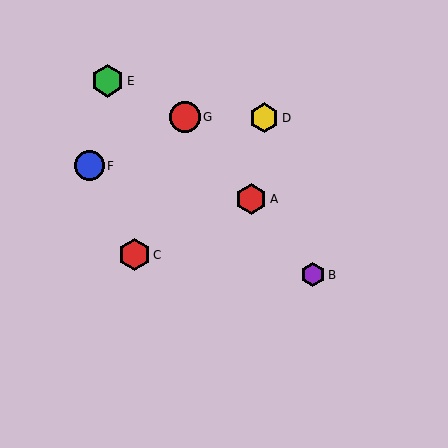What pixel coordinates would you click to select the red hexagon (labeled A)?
Click at (251, 199) to select the red hexagon A.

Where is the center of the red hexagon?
The center of the red hexagon is at (251, 199).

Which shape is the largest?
The green hexagon (labeled E) is the largest.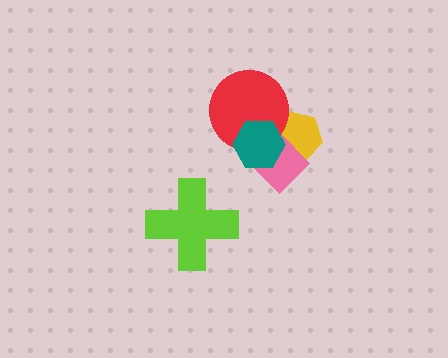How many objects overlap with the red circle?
3 objects overlap with the red circle.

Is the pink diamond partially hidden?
Yes, it is partially covered by another shape.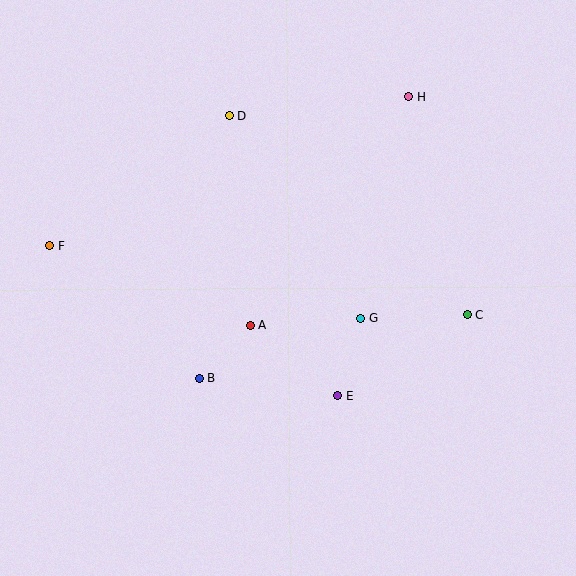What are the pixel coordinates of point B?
Point B is at (199, 378).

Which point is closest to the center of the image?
Point A at (250, 325) is closest to the center.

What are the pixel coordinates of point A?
Point A is at (250, 325).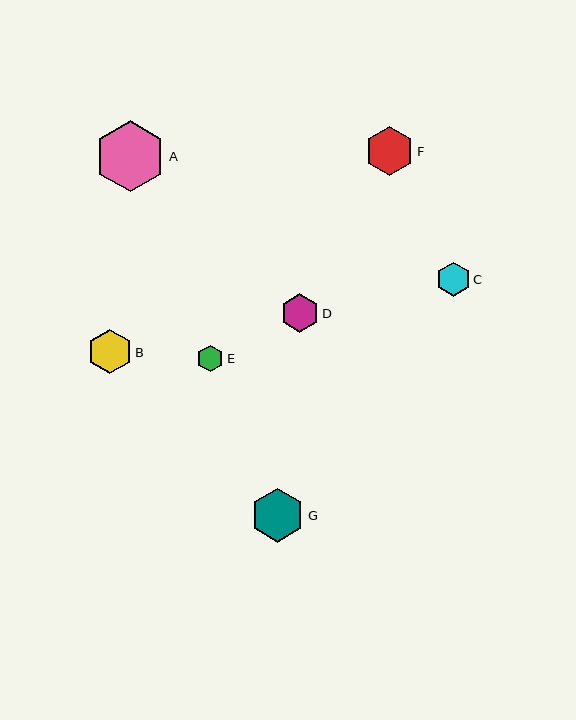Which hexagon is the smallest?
Hexagon E is the smallest with a size of approximately 27 pixels.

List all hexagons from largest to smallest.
From largest to smallest: A, G, F, B, D, C, E.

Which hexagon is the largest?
Hexagon A is the largest with a size of approximately 71 pixels.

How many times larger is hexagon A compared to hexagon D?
Hexagon A is approximately 1.8 times the size of hexagon D.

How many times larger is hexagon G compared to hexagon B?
Hexagon G is approximately 1.2 times the size of hexagon B.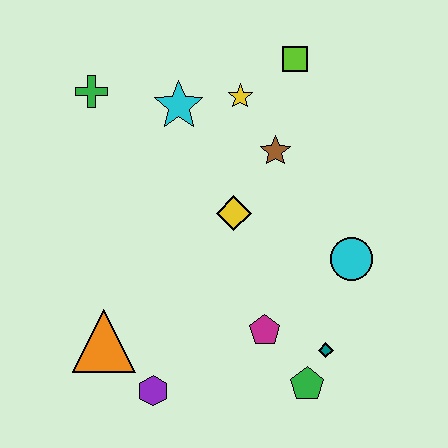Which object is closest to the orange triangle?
The purple hexagon is closest to the orange triangle.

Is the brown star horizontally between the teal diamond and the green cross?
Yes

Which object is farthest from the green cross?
The green pentagon is farthest from the green cross.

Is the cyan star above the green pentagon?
Yes